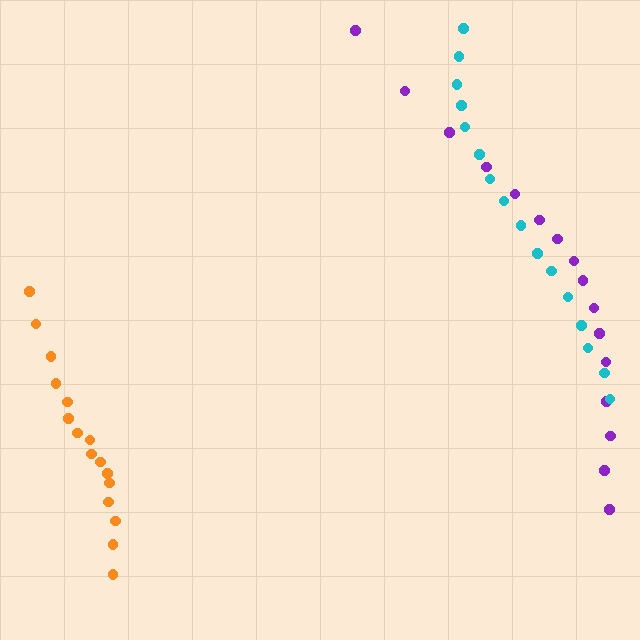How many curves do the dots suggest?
There are 3 distinct paths.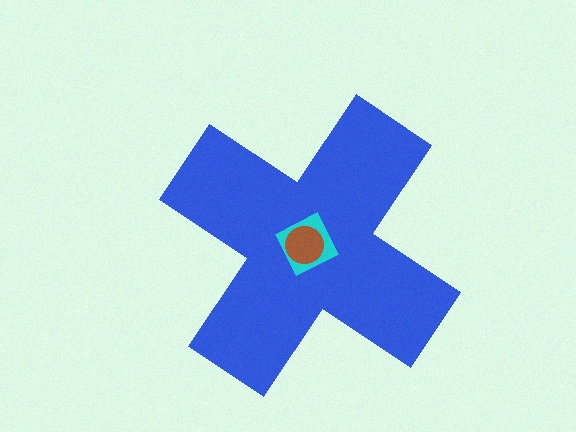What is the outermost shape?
The blue cross.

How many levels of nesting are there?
3.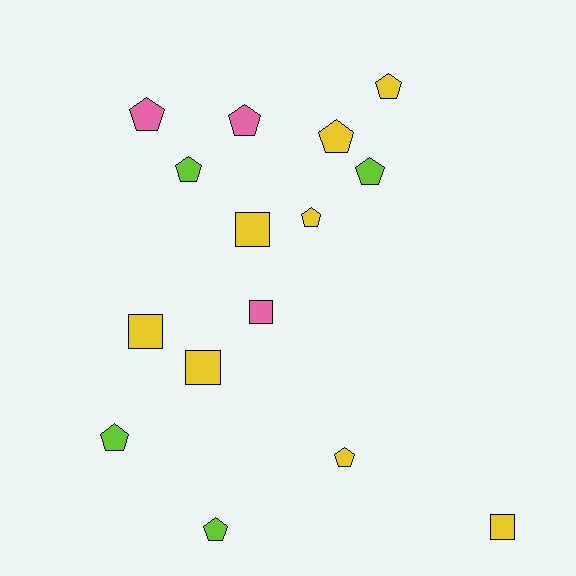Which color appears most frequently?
Yellow, with 8 objects.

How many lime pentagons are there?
There are 4 lime pentagons.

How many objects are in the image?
There are 15 objects.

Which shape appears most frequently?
Pentagon, with 10 objects.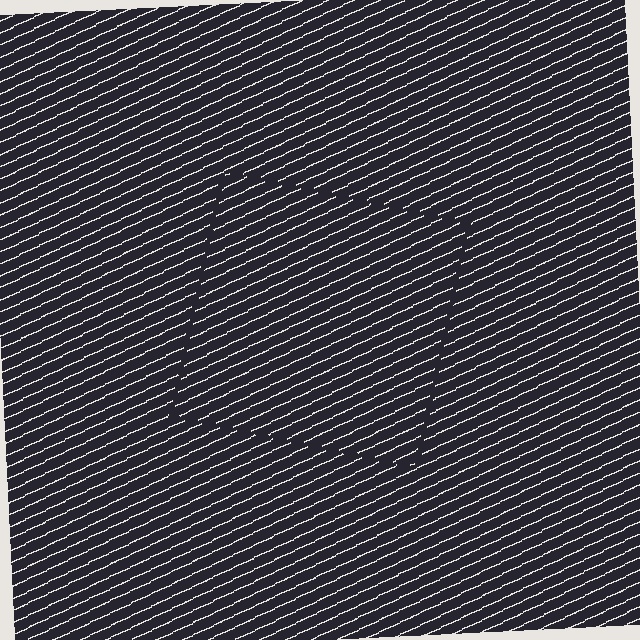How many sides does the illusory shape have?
4 sides — the line-ends trace a square.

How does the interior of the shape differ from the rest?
The interior of the shape contains the same grating, shifted by half a period — the contour is defined by the phase discontinuity where line-ends from the inner and outer gratings abut.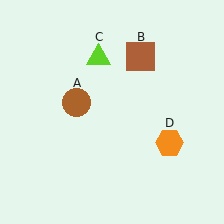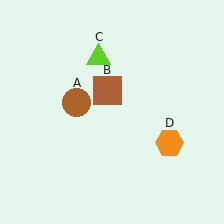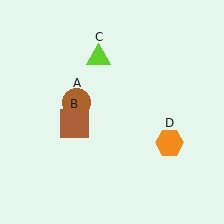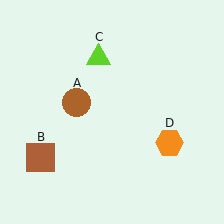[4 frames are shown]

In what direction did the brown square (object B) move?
The brown square (object B) moved down and to the left.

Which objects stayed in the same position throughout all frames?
Brown circle (object A) and lime triangle (object C) and orange hexagon (object D) remained stationary.